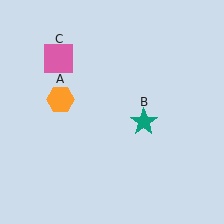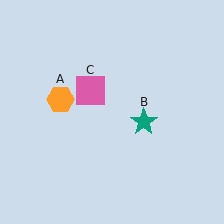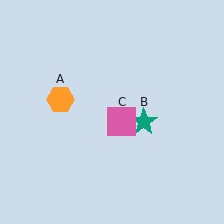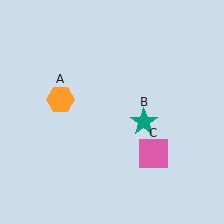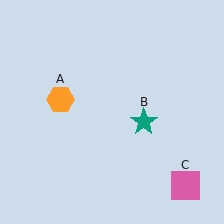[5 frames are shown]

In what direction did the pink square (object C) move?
The pink square (object C) moved down and to the right.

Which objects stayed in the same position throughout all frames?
Orange hexagon (object A) and teal star (object B) remained stationary.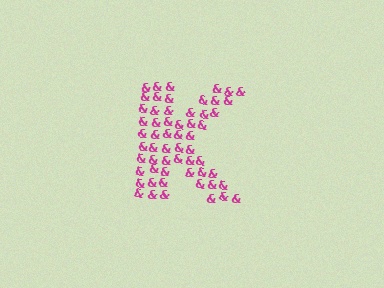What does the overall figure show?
The overall figure shows the letter K.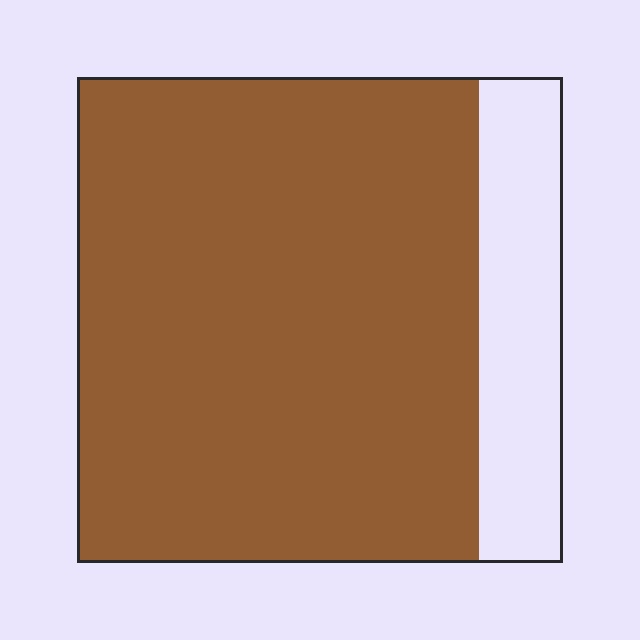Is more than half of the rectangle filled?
Yes.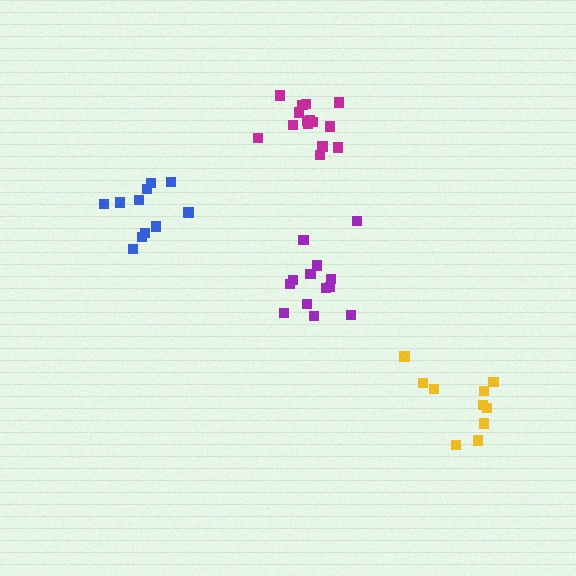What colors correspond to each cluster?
The clusters are colored: purple, blue, yellow, magenta.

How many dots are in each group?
Group 1: 13 dots, Group 2: 11 dots, Group 3: 10 dots, Group 4: 15 dots (49 total).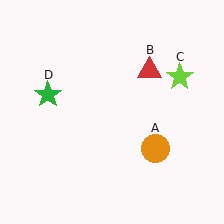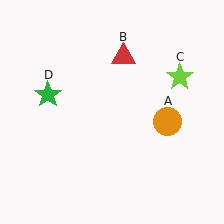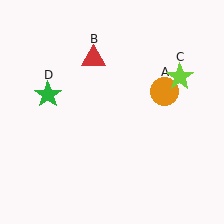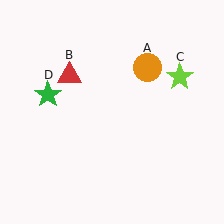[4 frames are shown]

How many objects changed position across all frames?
2 objects changed position: orange circle (object A), red triangle (object B).